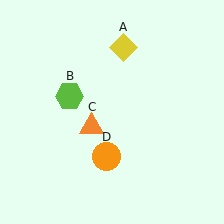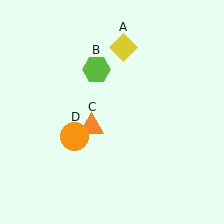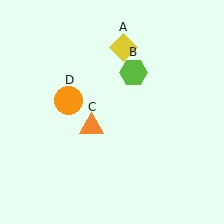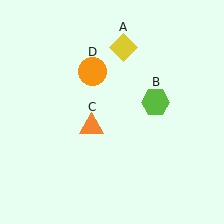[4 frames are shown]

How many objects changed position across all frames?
2 objects changed position: lime hexagon (object B), orange circle (object D).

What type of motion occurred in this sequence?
The lime hexagon (object B), orange circle (object D) rotated clockwise around the center of the scene.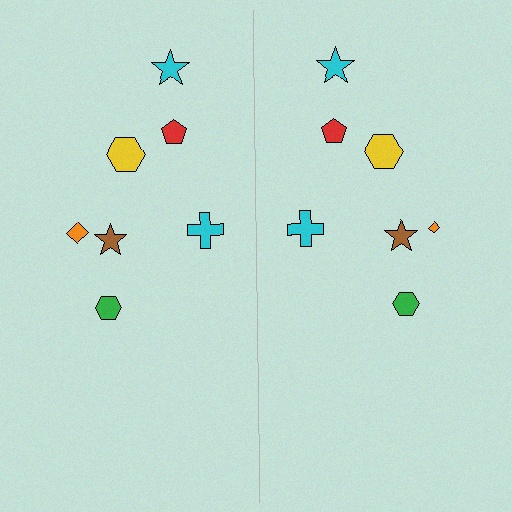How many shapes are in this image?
There are 14 shapes in this image.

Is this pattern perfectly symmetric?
No, the pattern is not perfectly symmetric. The orange diamond on the right side has a different size than its mirror counterpart.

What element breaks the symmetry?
The orange diamond on the right side has a different size than its mirror counterpart.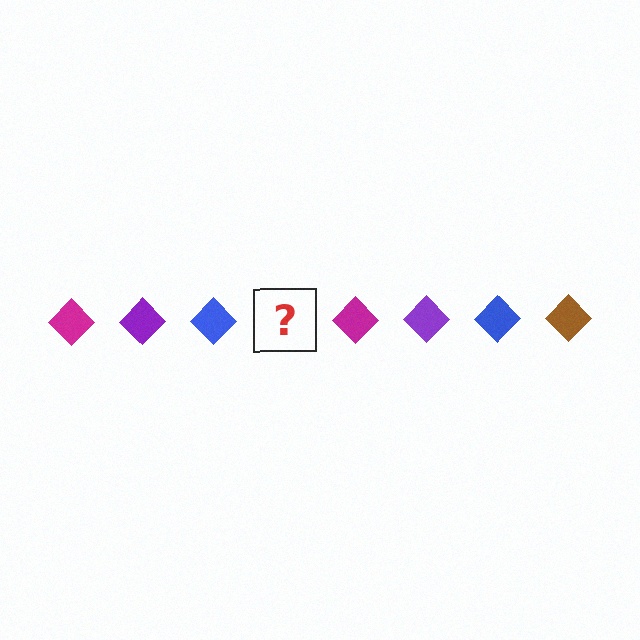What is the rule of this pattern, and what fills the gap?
The rule is that the pattern cycles through magenta, purple, blue, brown diamonds. The gap should be filled with a brown diamond.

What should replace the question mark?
The question mark should be replaced with a brown diamond.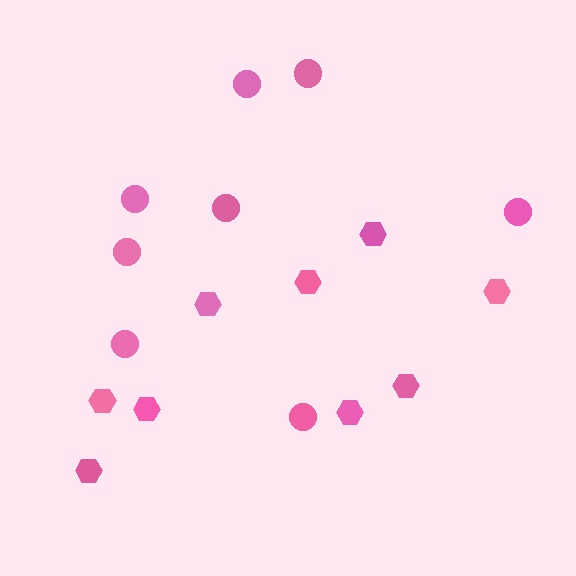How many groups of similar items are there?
There are 2 groups: one group of circles (8) and one group of hexagons (9).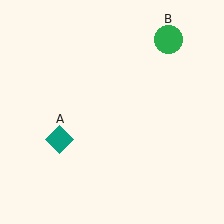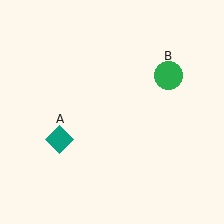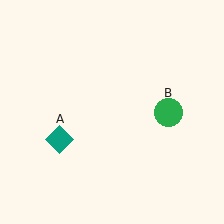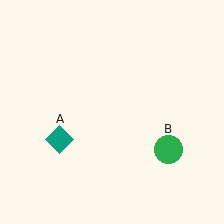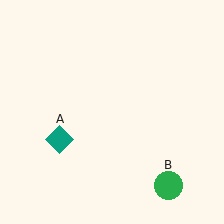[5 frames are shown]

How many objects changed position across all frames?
1 object changed position: green circle (object B).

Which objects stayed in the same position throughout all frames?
Teal diamond (object A) remained stationary.